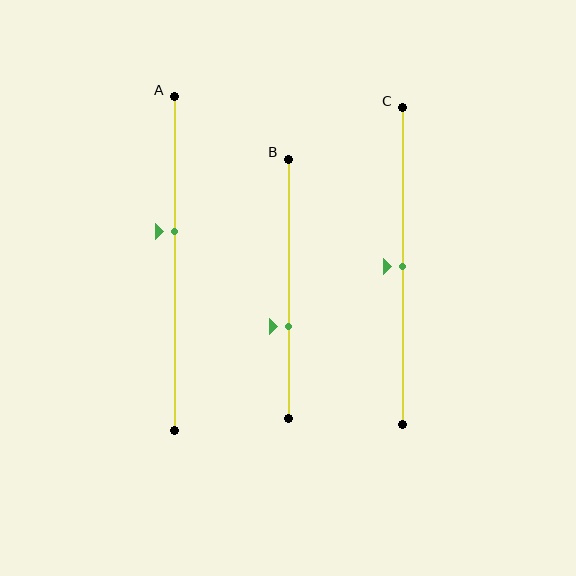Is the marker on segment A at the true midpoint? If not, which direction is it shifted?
No, the marker on segment A is shifted upward by about 9% of the segment length.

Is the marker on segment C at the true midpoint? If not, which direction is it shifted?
Yes, the marker on segment C is at the true midpoint.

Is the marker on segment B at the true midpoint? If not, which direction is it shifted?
No, the marker on segment B is shifted downward by about 14% of the segment length.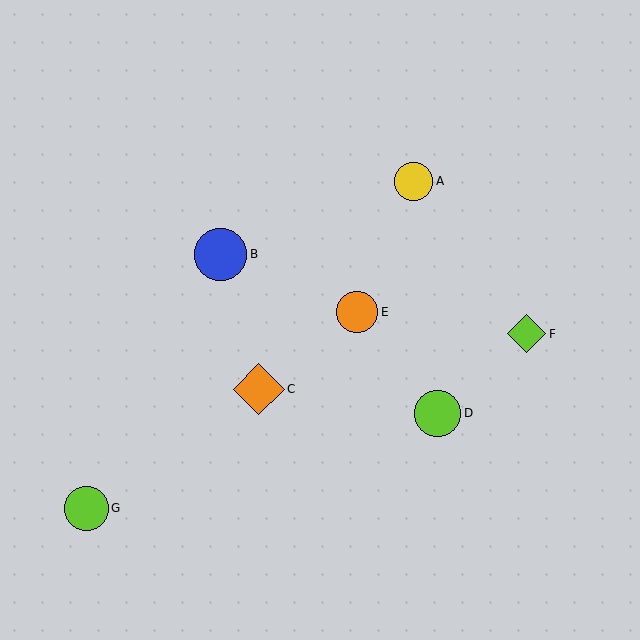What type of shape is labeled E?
Shape E is an orange circle.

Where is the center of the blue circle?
The center of the blue circle is at (221, 254).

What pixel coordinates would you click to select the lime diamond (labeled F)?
Click at (527, 334) to select the lime diamond F.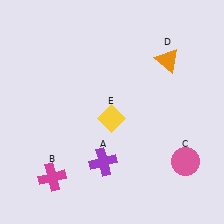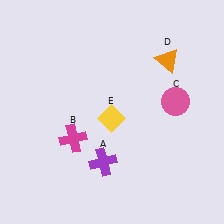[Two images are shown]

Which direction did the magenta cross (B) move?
The magenta cross (B) moved up.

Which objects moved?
The objects that moved are: the magenta cross (B), the pink circle (C).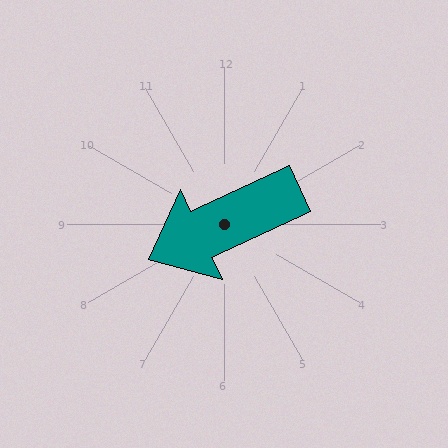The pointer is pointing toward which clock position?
Roughly 8 o'clock.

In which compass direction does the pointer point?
Southwest.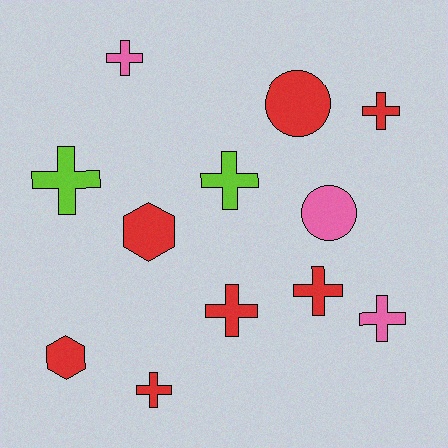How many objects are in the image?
There are 12 objects.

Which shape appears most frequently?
Cross, with 8 objects.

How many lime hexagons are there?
There are no lime hexagons.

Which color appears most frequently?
Red, with 7 objects.